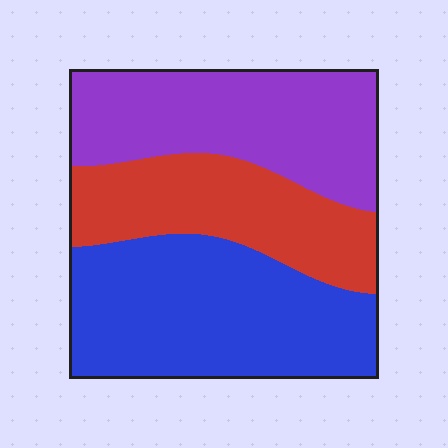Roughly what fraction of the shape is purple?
Purple takes up between a sixth and a third of the shape.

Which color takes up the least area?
Red, at roughly 25%.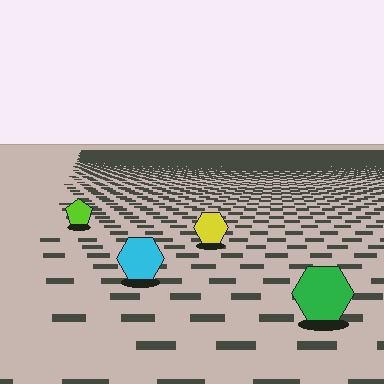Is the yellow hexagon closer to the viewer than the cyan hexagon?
No. The cyan hexagon is closer — you can tell from the texture gradient: the ground texture is coarser near it.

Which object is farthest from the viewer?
The lime pentagon is farthest from the viewer. It appears smaller and the ground texture around it is denser.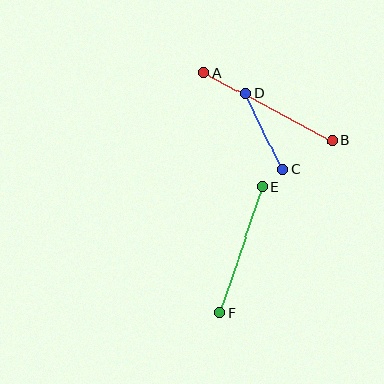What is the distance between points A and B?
The distance is approximately 146 pixels.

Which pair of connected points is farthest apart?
Points A and B are farthest apart.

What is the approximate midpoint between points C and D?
The midpoint is at approximately (264, 131) pixels.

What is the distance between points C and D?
The distance is approximately 84 pixels.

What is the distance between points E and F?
The distance is approximately 132 pixels.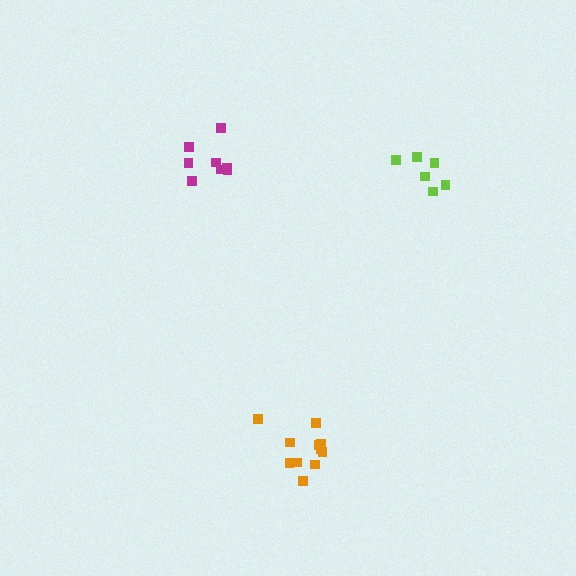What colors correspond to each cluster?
The clusters are colored: magenta, orange, lime.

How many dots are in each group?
Group 1: 8 dots, Group 2: 11 dots, Group 3: 6 dots (25 total).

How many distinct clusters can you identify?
There are 3 distinct clusters.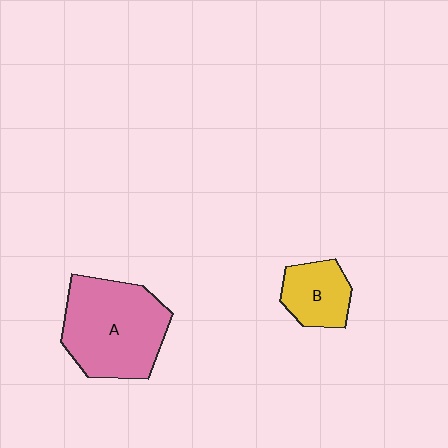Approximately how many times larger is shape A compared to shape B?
Approximately 2.2 times.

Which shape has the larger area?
Shape A (pink).